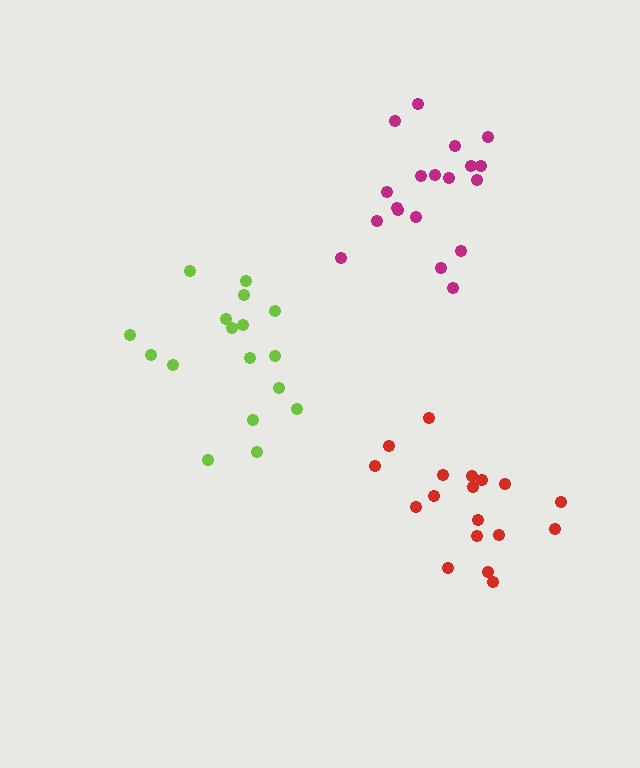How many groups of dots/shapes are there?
There are 3 groups.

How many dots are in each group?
Group 1: 18 dots, Group 2: 19 dots, Group 3: 17 dots (54 total).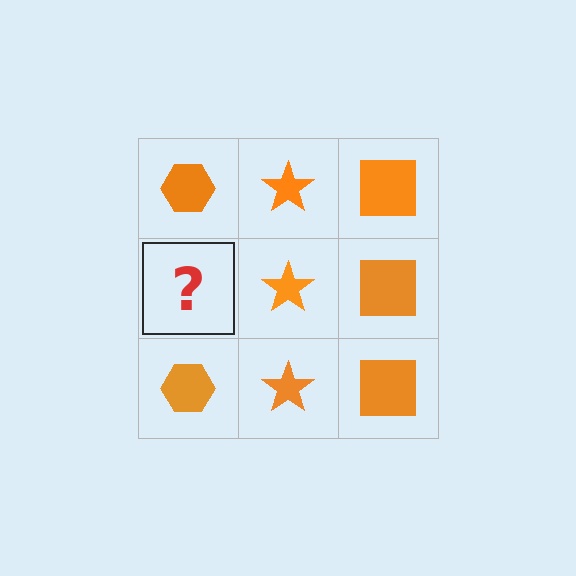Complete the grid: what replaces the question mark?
The question mark should be replaced with an orange hexagon.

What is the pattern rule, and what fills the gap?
The rule is that each column has a consistent shape. The gap should be filled with an orange hexagon.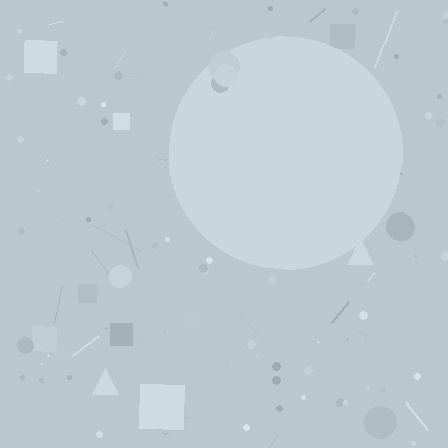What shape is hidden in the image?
A circle is hidden in the image.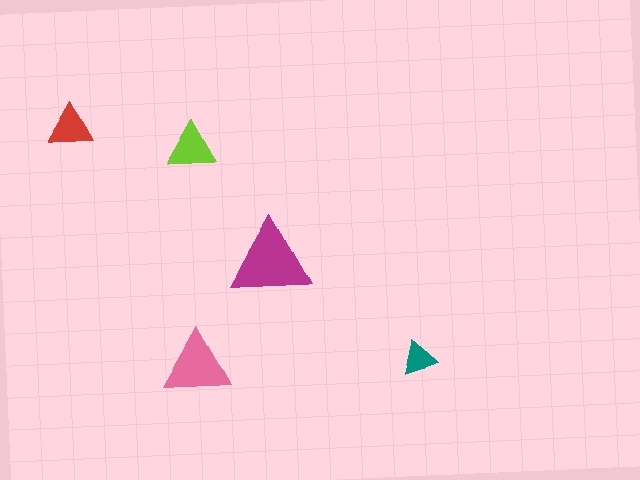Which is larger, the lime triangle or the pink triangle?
The pink one.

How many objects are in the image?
There are 5 objects in the image.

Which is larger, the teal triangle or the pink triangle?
The pink one.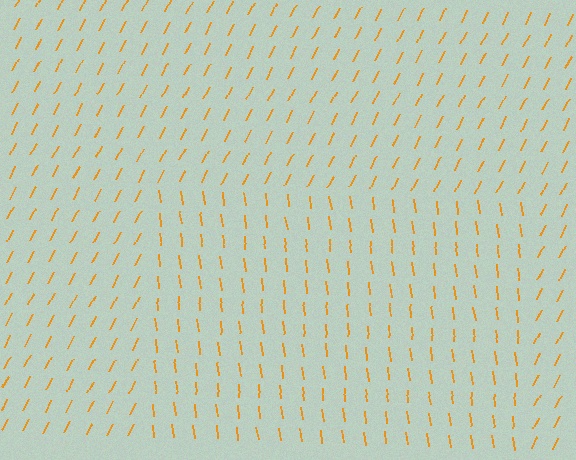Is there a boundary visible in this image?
Yes, there is a texture boundary formed by a change in line orientation.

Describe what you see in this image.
The image is filled with small orange line segments. A rectangle region in the image has lines oriented differently from the surrounding lines, creating a visible texture boundary.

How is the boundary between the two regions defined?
The boundary is defined purely by a change in line orientation (approximately 34 degrees difference). All lines are the same color and thickness.